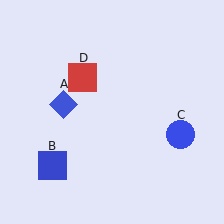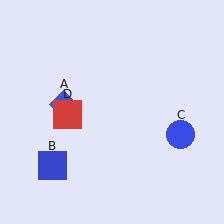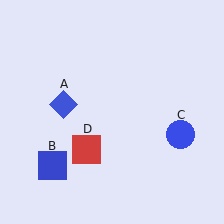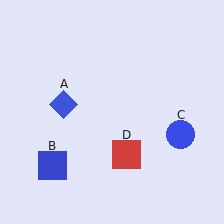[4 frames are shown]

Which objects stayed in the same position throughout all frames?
Blue diamond (object A) and blue square (object B) and blue circle (object C) remained stationary.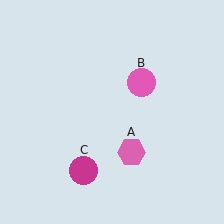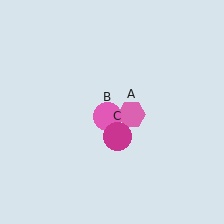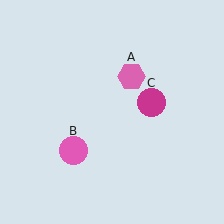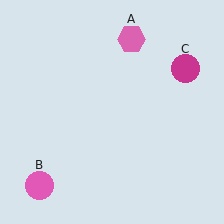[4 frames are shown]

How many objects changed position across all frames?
3 objects changed position: pink hexagon (object A), pink circle (object B), magenta circle (object C).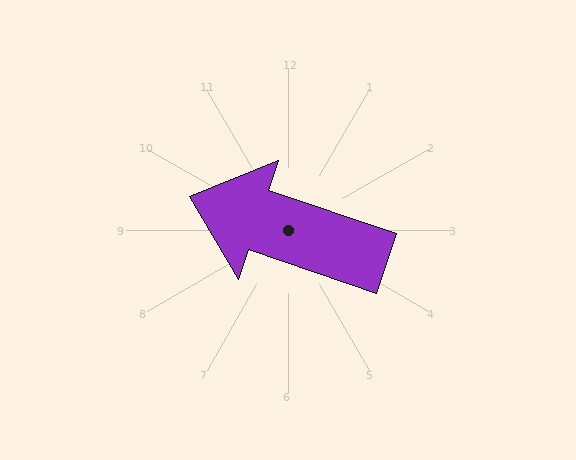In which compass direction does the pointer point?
West.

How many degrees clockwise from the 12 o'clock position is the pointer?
Approximately 289 degrees.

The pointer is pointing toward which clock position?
Roughly 10 o'clock.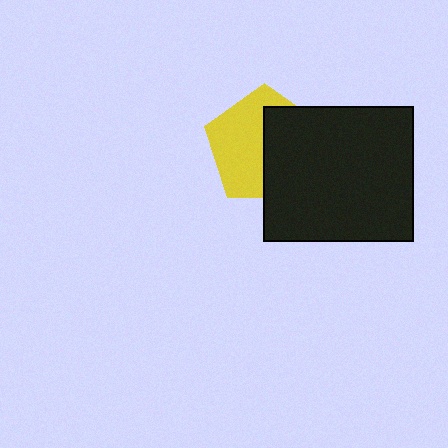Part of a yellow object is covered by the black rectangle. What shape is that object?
It is a pentagon.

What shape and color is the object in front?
The object in front is a black rectangle.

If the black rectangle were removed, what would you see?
You would see the complete yellow pentagon.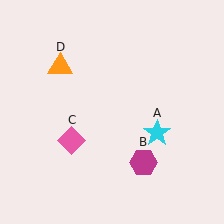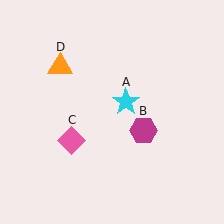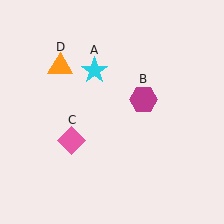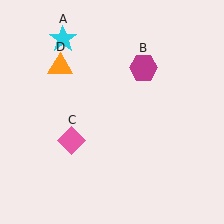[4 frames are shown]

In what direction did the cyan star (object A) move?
The cyan star (object A) moved up and to the left.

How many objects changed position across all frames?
2 objects changed position: cyan star (object A), magenta hexagon (object B).